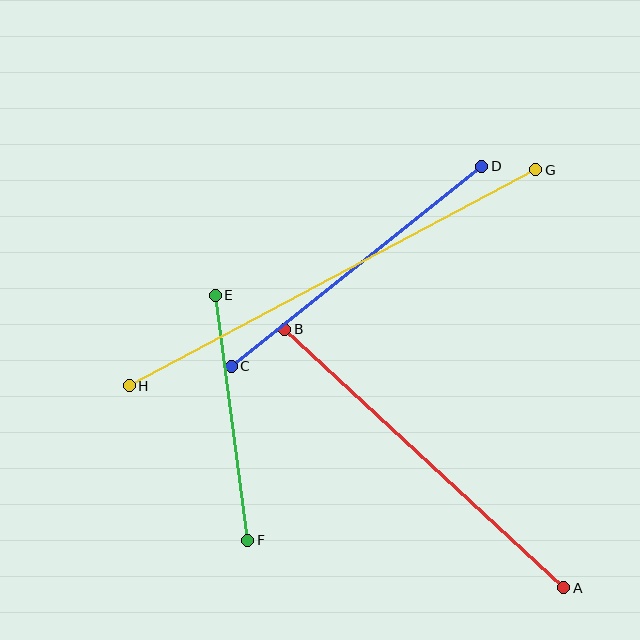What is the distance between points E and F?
The distance is approximately 247 pixels.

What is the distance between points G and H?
The distance is approximately 461 pixels.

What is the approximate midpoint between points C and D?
The midpoint is at approximately (357, 266) pixels.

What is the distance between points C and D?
The distance is approximately 321 pixels.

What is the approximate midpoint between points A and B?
The midpoint is at approximately (424, 458) pixels.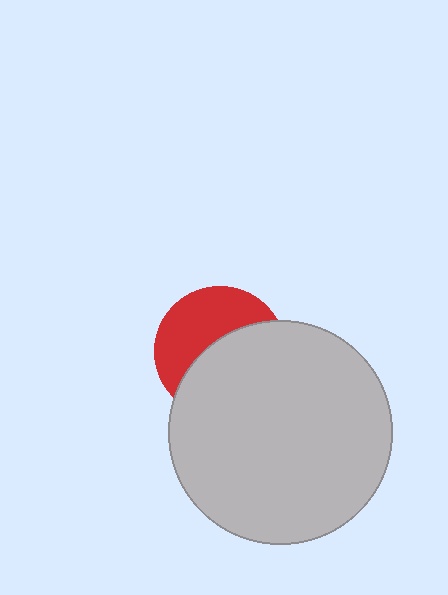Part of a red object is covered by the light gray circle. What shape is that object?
It is a circle.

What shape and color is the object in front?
The object in front is a light gray circle.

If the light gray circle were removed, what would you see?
You would see the complete red circle.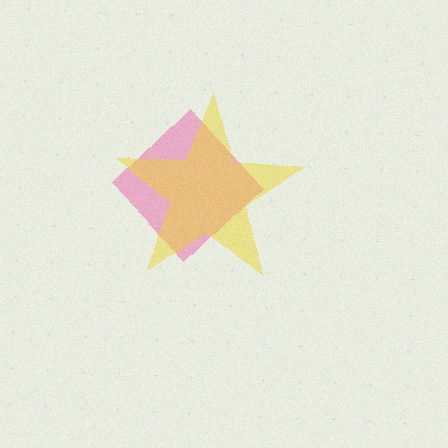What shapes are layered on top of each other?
The layered shapes are: a pink diamond, a yellow star.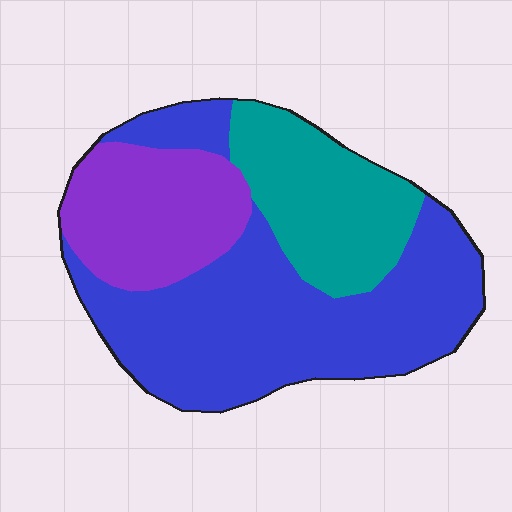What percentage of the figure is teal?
Teal covers about 25% of the figure.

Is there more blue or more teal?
Blue.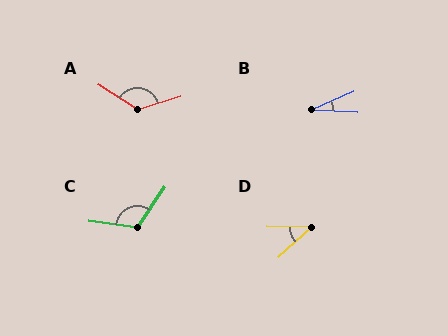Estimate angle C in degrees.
Approximately 117 degrees.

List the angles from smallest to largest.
B (27°), D (43°), C (117°), A (131°).